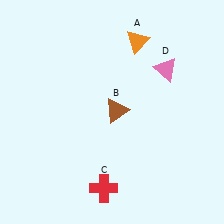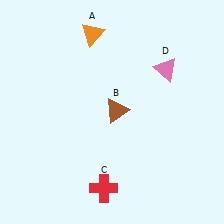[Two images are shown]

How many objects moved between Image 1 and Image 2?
1 object moved between the two images.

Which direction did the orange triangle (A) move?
The orange triangle (A) moved left.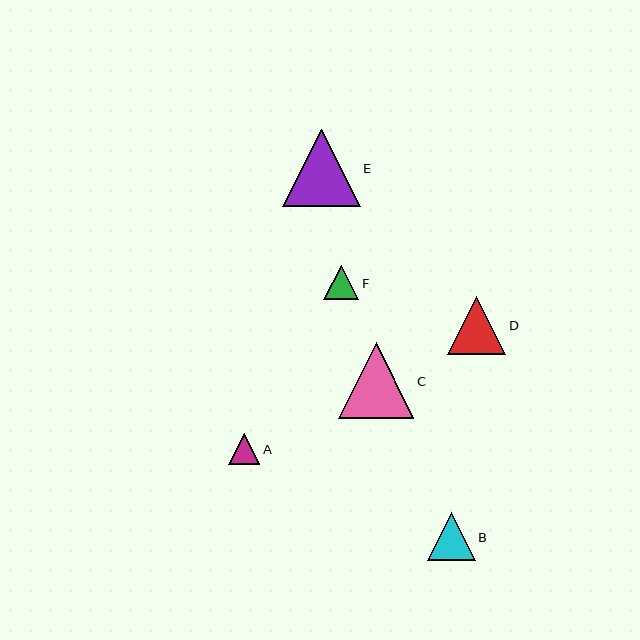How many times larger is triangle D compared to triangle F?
Triangle D is approximately 1.7 times the size of triangle F.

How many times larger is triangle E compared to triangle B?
Triangle E is approximately 1.6 times the size of triangle B.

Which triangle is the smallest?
Triangle A is the smallest with a size of approximately 32 pixels.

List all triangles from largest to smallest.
From largest to smallest: E, C, D, B, F, A.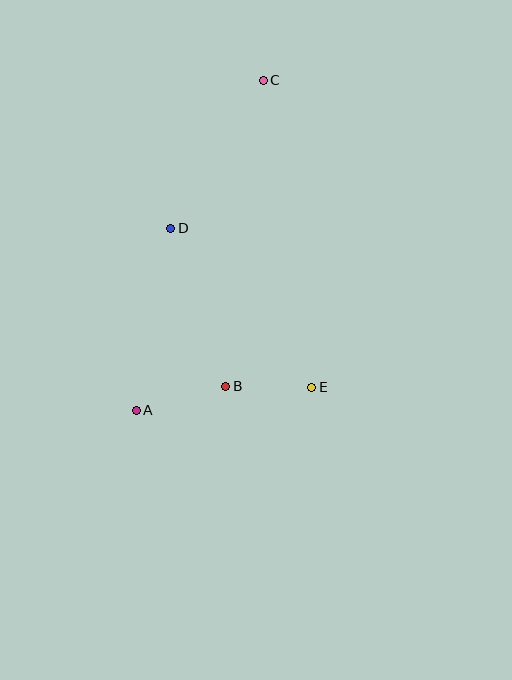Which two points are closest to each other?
Points B and E are closest to each other.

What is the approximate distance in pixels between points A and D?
The distance between A and D is approximately 185 pixels.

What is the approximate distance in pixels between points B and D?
The distance between B and D is approximately 167 pixels.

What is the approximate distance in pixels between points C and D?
The distance between C and D is approximately 174 pixels.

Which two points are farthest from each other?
Points A and C are farthest from each other.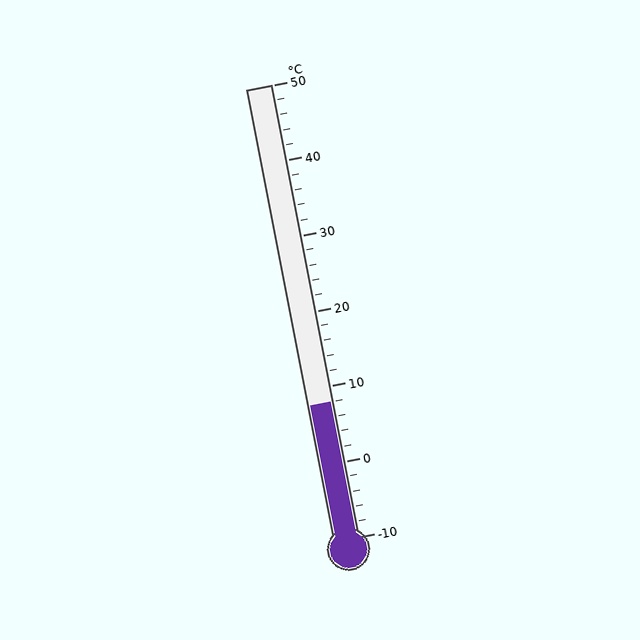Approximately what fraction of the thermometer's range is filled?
The thermometer is filled to approximately 30% of its range.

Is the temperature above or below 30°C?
The temperature is below 30°C.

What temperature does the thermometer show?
The thermometer shows approximately 8°C.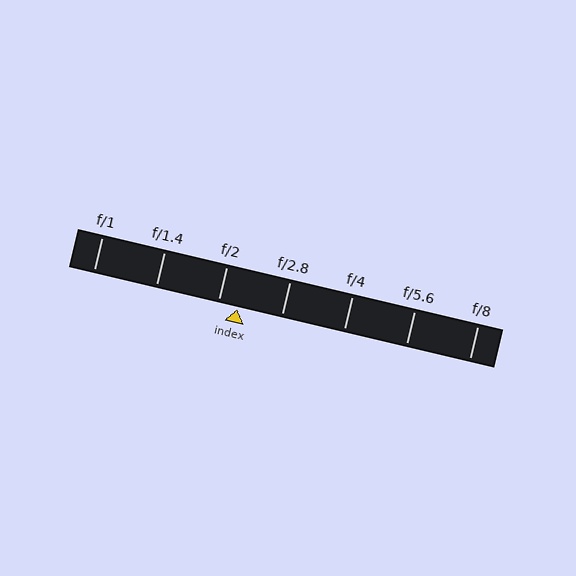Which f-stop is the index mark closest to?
The index mark is closest to f/2.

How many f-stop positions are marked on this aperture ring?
There are 7 f-stop positions marked.